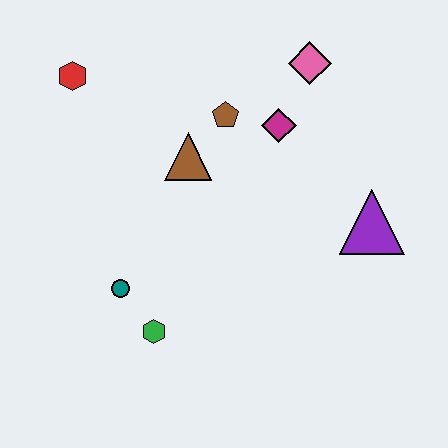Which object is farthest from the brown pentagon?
The green hexagon is farthest from the brown pentagon.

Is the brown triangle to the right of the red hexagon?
Yes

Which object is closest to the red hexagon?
The brown triangle is closest to the red hexagon.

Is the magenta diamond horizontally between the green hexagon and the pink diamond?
Yes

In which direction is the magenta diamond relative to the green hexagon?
The magenta diamond is above the green hexagon.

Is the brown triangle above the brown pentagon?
No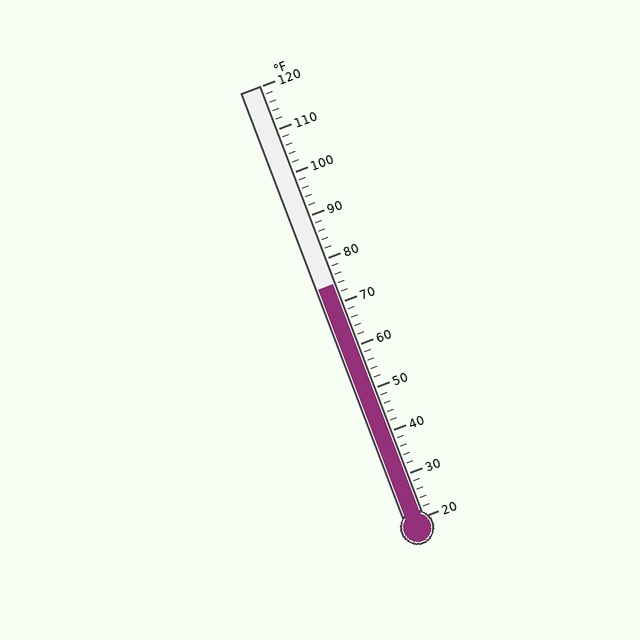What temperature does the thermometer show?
The thermometer shows approximately 74°F.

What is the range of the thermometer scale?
The thermometer scale ranges from 20°F to 120°F.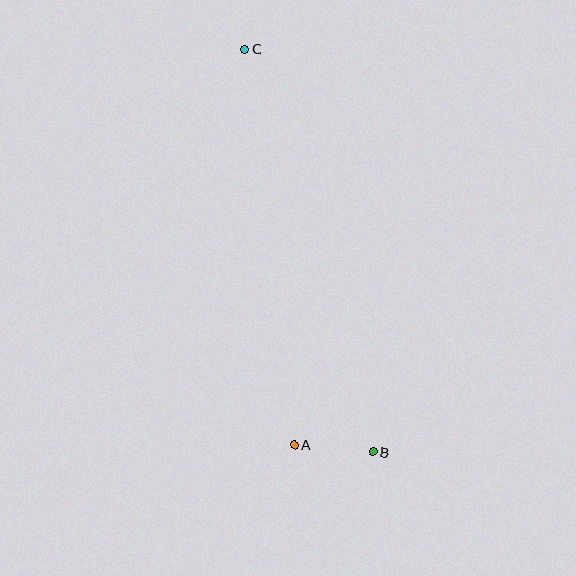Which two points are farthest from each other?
Points B and C are farthest from each other.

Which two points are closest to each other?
Points A and B are closest to each other.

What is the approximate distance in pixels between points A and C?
The distance between A and C is approximately 398 pixels.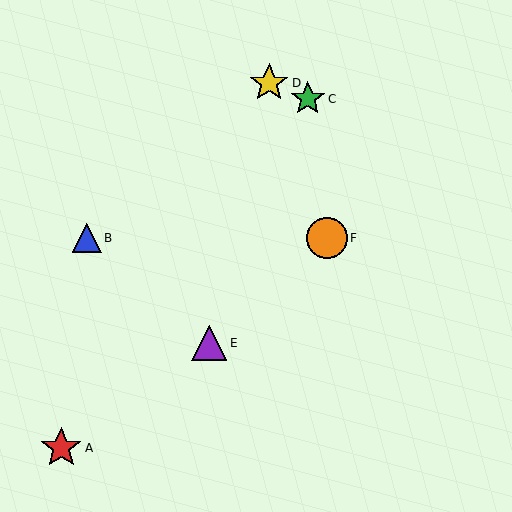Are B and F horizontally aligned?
Yes, both are at y≈238.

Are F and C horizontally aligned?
No, F is at y≈238 and C is at y≈99.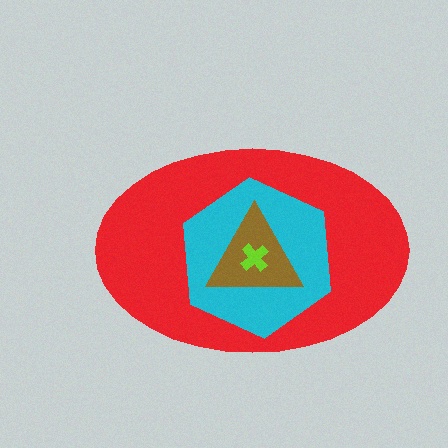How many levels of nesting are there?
4.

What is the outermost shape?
The red ellipse.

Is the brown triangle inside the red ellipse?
Yes.